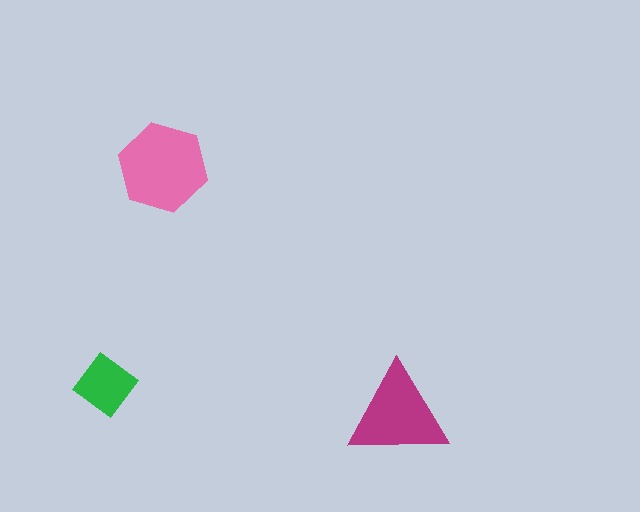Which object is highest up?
The pink hexagon is topmost.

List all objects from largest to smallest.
The pink hexagon, the magenta triangle, the green diamond.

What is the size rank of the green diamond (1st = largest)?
3rd.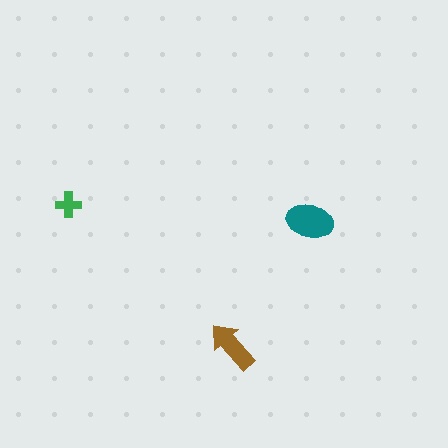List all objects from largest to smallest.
The teal ellipse, the brown arrow, the green cross.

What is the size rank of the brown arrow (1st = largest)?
2nd.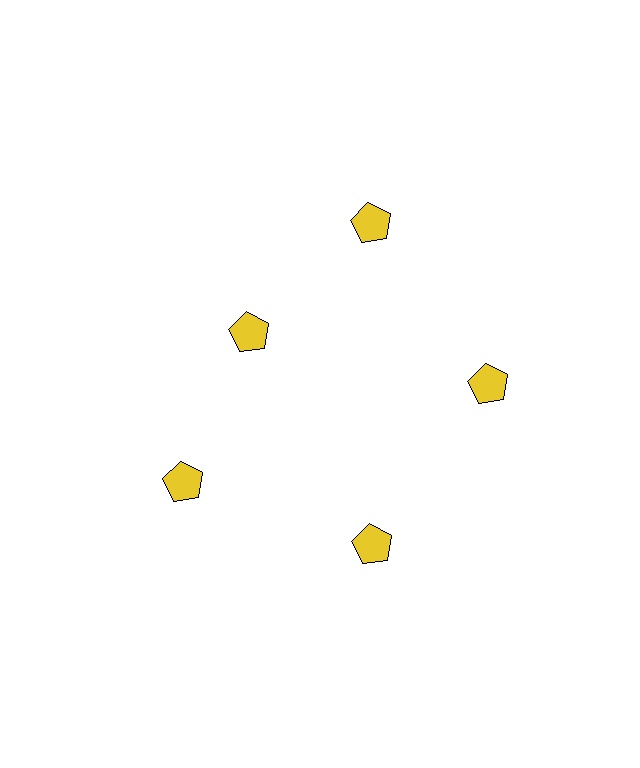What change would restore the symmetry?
The symmetry would be restored by moving it outward, back onto the ring so that all 5 pentagons sit at equal angles and equal distance from the center.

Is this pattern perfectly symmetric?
No. The 5 yellow pentagons are arranged in a ring, but one element near the 10 o'clock position is pulled inward toward the center, breaking the 5-fold rotational symmetry.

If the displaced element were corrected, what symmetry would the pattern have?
It would have 5-fold rotational symmetry — the pattern would map onto itself every 72 degrees.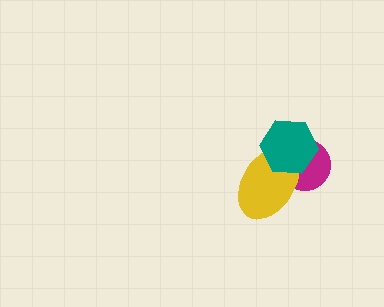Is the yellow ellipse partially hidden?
Yes, it is partially covered by another shape.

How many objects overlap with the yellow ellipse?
2 objects overlap with the yellow ellipse.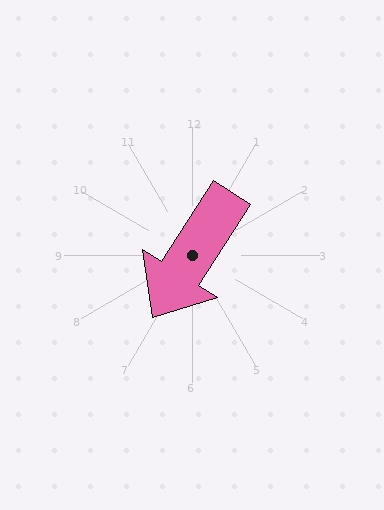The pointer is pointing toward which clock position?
Roughly 7 o'clock.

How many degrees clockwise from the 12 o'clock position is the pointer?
Approximately 212 degrees.